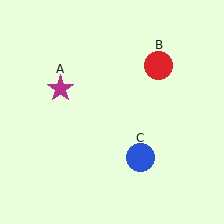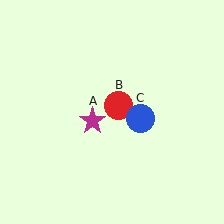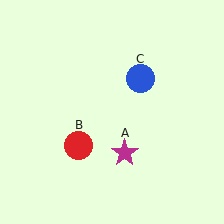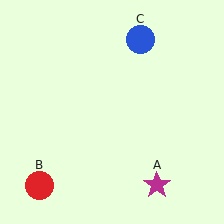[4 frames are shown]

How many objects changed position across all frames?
3 objects changed position: magenta star (object A), red circle (object B), blue circle (object C).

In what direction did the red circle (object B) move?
The red circle (object B) moved down and to the left.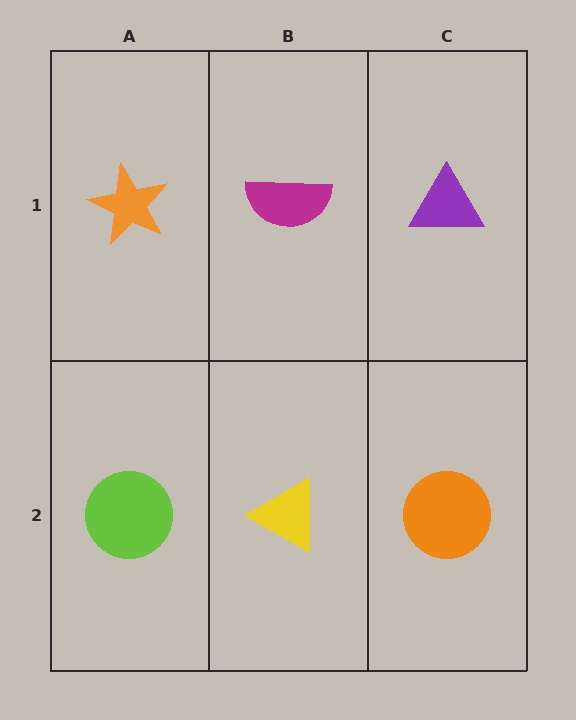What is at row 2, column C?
An orange circle.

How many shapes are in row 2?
3 shapes.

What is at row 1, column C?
A purple triangle.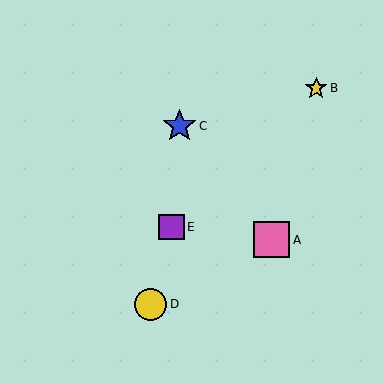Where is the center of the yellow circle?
The center of the yellow circle is at (151, 304).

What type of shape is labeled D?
Shape D is a yellow circle.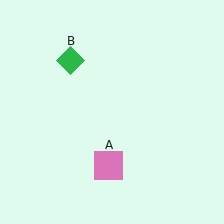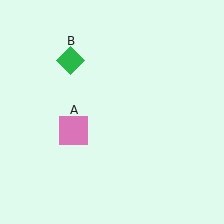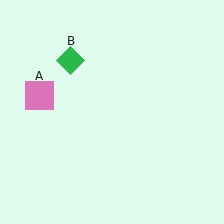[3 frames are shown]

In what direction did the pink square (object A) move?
The pink square (object A) moved up and to the left.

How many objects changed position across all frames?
1 object changed position: pink square (object A).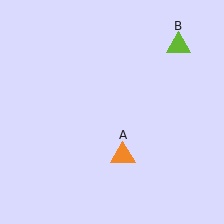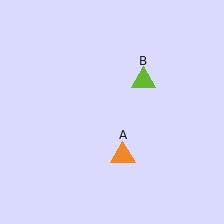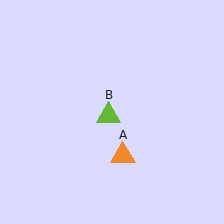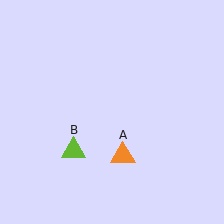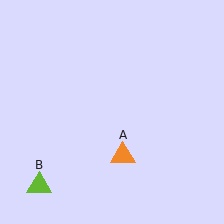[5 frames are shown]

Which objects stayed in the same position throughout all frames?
Orange triangle (object A) remained stationary.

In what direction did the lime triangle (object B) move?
The lime triangle (object B) moved down and to the left.